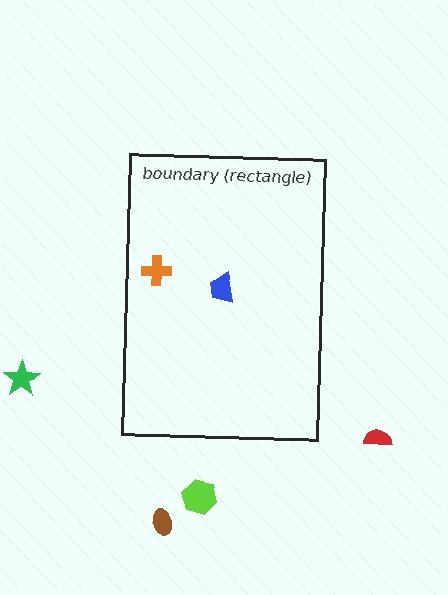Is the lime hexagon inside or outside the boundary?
Outside.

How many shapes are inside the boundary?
2 inside, 4 outside.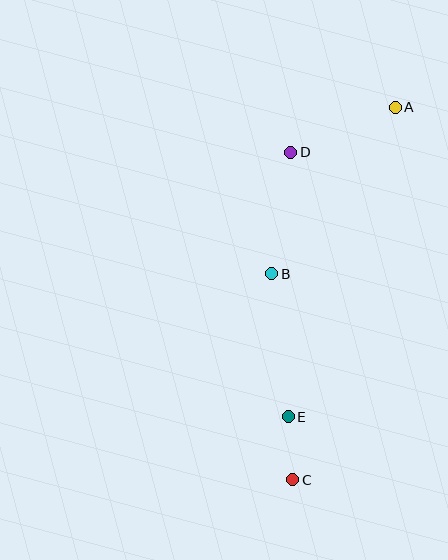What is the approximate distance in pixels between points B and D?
The distance between B and D is approximately 123 pixels.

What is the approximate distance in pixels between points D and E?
The distance between D and E is approximately 265 pixels.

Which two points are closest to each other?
Points C and E are closest to each other.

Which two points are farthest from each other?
Points A and C are farthest from each other.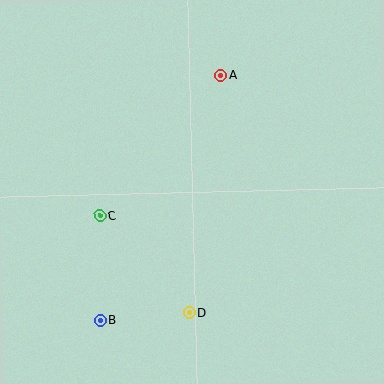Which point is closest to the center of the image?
Point C at (100, 216) is closest to the center.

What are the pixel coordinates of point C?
Point C is at (100, 216).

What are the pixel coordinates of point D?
Point D is at (189, 313).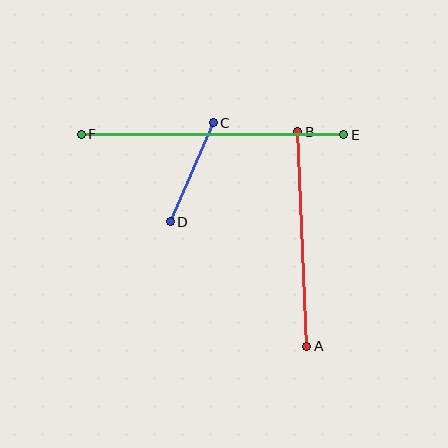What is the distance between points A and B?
The distance is approximately 215 pixels.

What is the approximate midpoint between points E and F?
The midpoint is at approximately (213, 135) pixels.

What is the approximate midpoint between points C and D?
The midpoint is at approximately (192, 172) pixels.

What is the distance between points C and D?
The distance is approximately 108 pixels.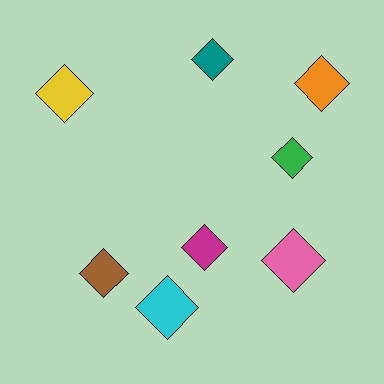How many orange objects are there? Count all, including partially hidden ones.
There is 1 orange object.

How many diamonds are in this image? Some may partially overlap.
There are 8 diamonds.